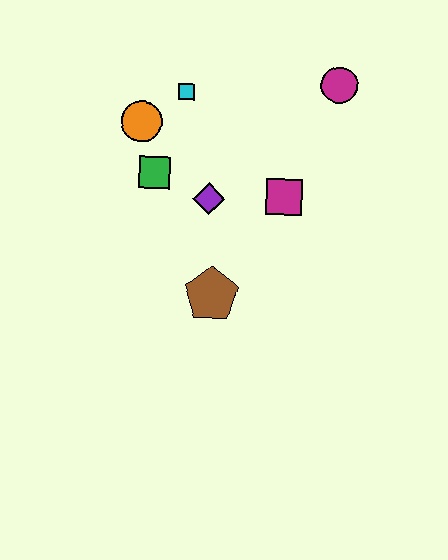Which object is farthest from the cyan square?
The brown pentagon is farthest from the cyan square.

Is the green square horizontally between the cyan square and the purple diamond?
No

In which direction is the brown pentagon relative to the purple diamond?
The brown pentagon is below the purple diamond.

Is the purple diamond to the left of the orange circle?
No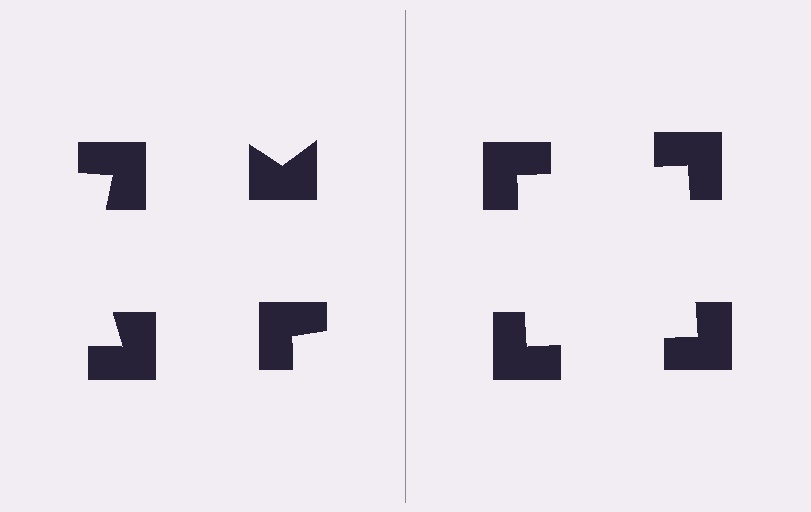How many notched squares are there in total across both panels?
8 — 4 on each side.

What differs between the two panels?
The notched squares are positioned identically on both sides; only the wedge orientations differ. On the right they align to a square; on the left they are misaligned.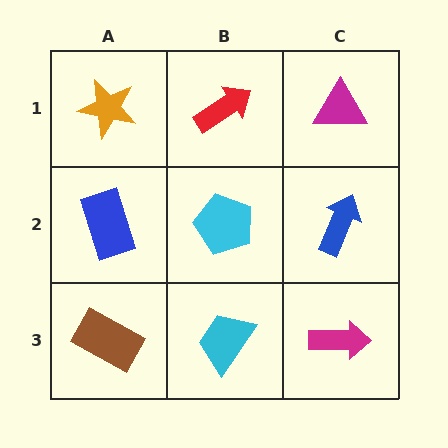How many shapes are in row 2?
3 shapes.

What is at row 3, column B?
A cyan trapezoid.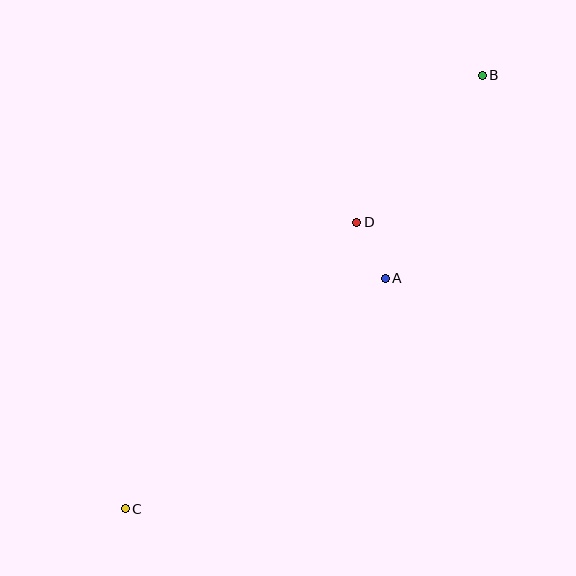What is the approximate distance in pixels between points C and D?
The distance between C and D is approximately 368 pixels.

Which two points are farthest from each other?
Points B and C are farthest from each other.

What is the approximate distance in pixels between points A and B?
The distance between A and B is approximately 225 pixels.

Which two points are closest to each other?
Points A and D are closest to each other.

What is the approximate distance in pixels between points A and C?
The distance between A and C is approximately 348 pixels.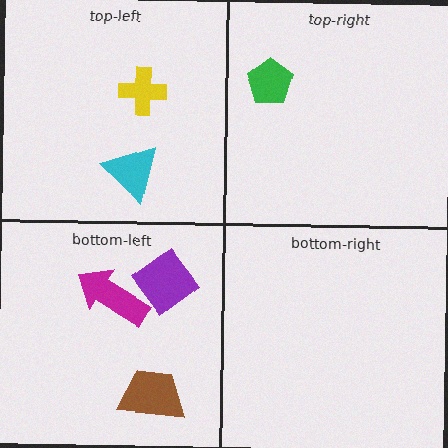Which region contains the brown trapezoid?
The bottom-left region.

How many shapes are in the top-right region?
1.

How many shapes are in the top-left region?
2.